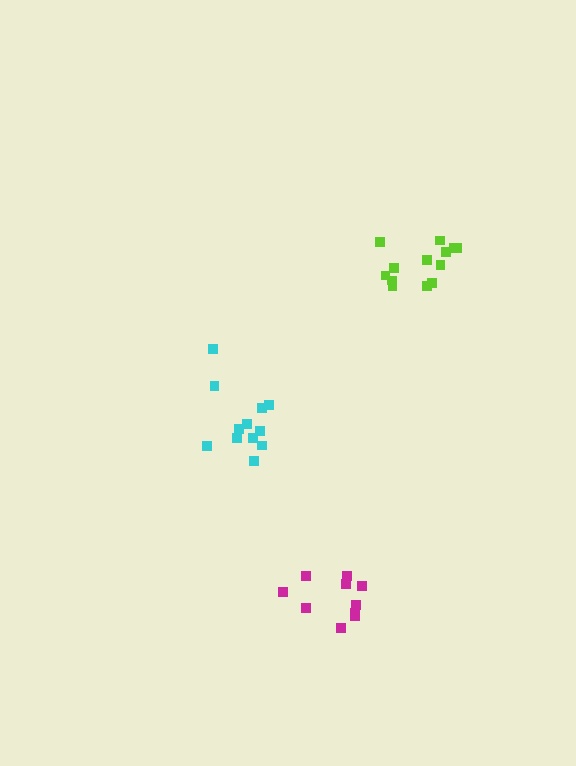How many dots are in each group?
Group 1: 13 dots, Group 2: 10 dots, Group 3: 12 dots (35 total).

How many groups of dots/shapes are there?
There are 3 groups.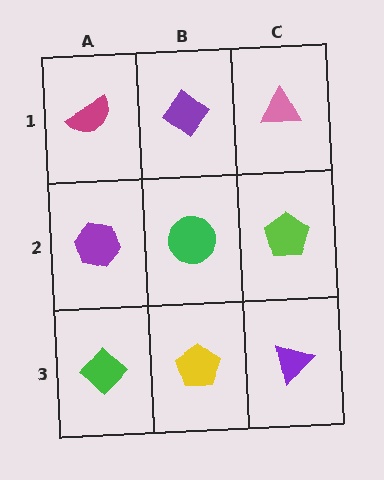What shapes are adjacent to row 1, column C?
A lime pentagon (row 2, column C), a purple diamond (row 1, column B).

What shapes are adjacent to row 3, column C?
A lime pentagon (row 2, column C), a yellow pentagon (row 3, column B).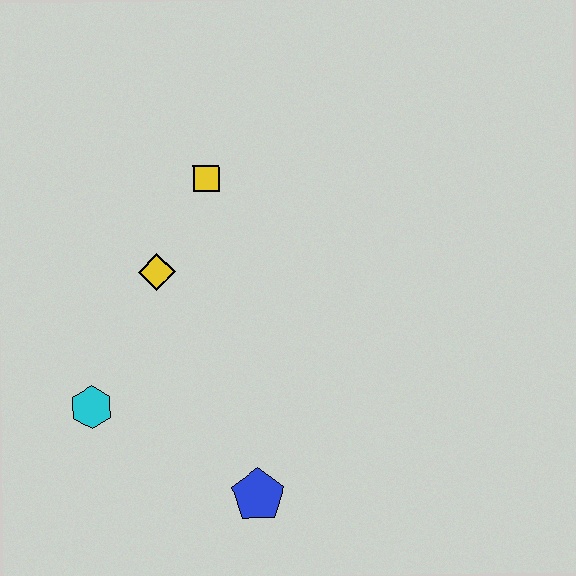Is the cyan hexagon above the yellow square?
No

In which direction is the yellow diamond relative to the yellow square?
The yellow diamond is below the yellow square.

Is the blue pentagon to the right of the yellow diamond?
Yes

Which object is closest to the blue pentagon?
The cyan hexagon is closest to the blue pentagon.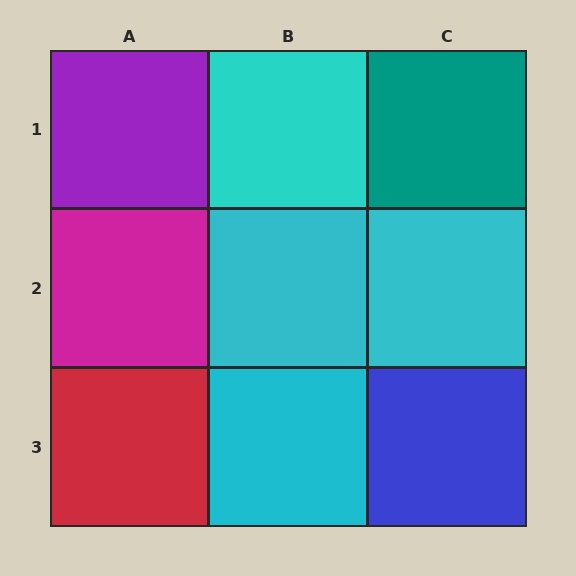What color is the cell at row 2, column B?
Cyan.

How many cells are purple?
1 cell is purple.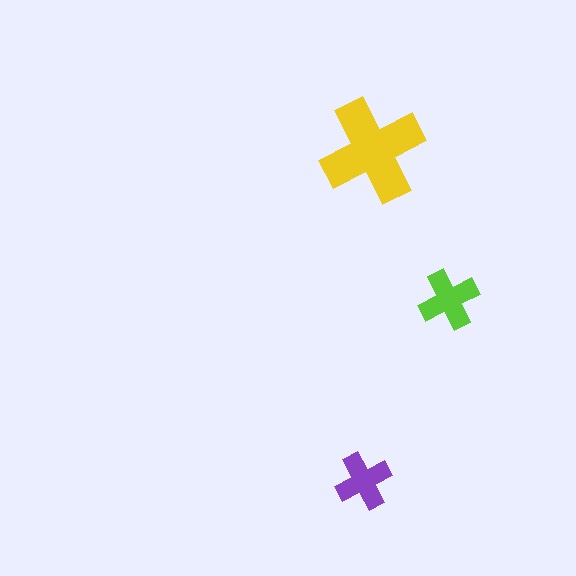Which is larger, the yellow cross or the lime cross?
The yellow one.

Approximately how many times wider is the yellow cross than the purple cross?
About 2 times wider.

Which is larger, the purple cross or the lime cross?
The lime one.